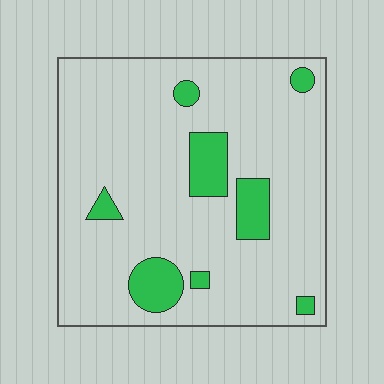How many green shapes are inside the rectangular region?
8.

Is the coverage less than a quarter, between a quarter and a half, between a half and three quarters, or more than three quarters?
Less than a quarter.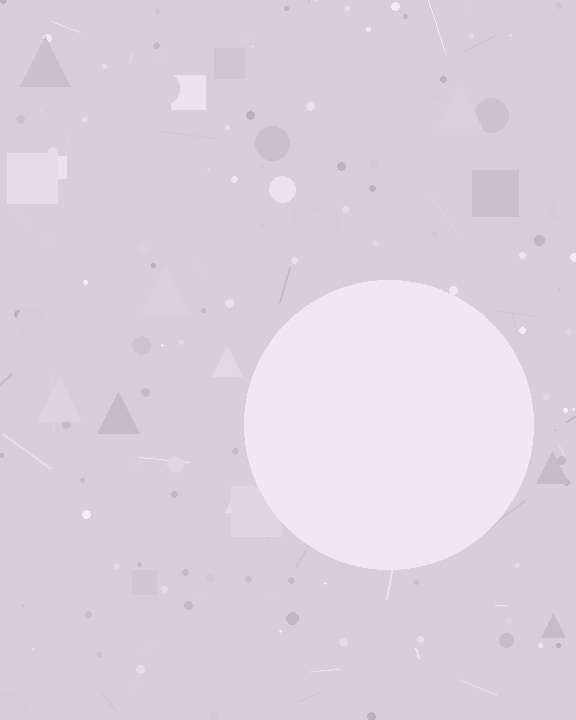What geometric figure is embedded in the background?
A circle is embedded in the background.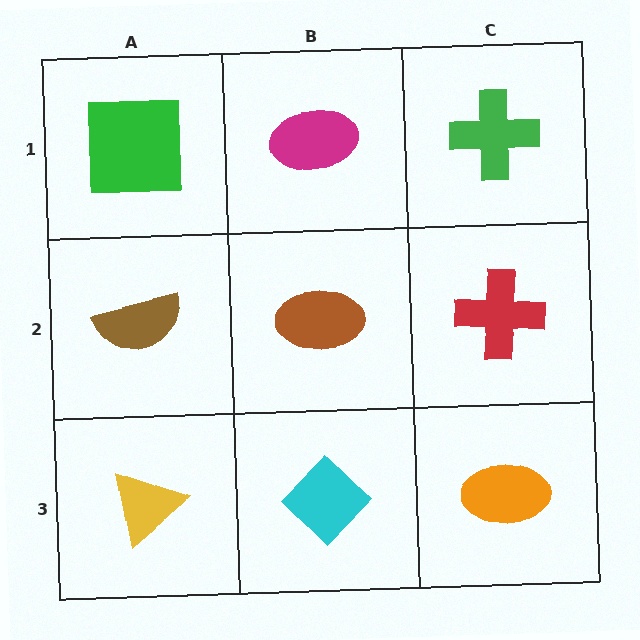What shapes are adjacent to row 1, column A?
A brown semicircle (row 2, column A), a magenta ellipse (row 1, column B).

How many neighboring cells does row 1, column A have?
2.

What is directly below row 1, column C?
A red cross.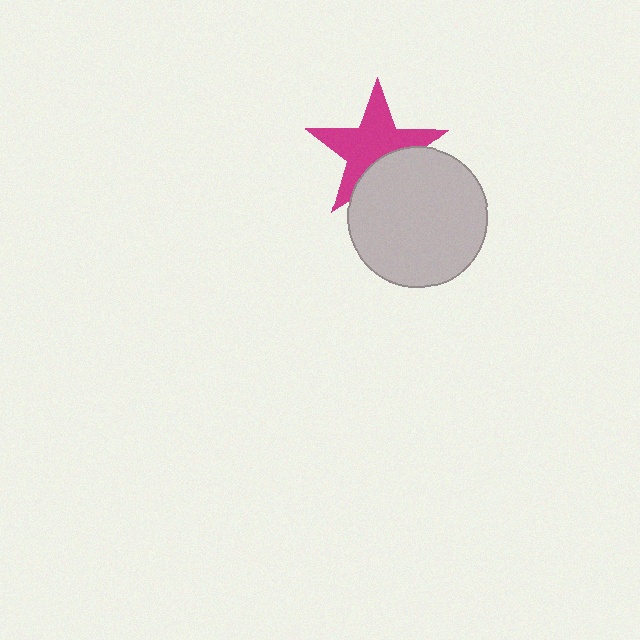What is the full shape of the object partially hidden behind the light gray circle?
The partially hidden object is a magenta star.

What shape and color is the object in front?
The object in front is a light gray circle.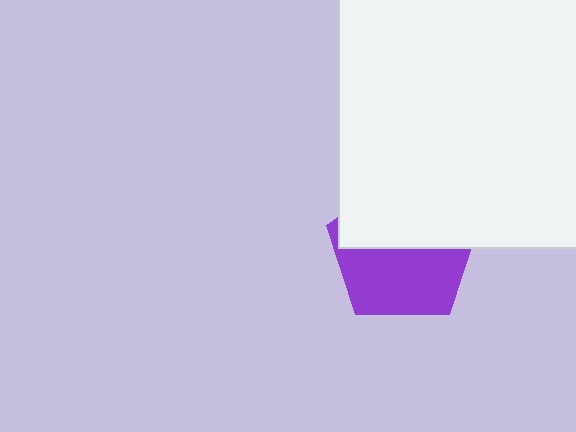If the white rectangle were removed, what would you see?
You would see the complete purple pentagon.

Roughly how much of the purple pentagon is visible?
About half of it is visible (roughly 51%).